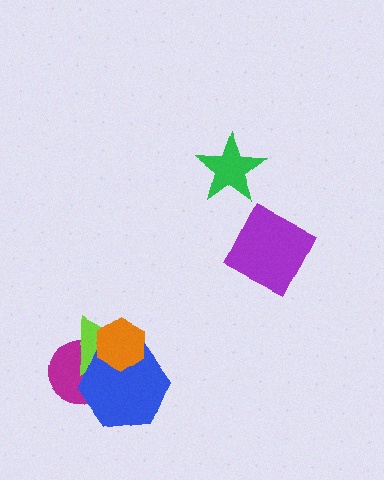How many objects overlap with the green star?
0 objects overlap with the green star.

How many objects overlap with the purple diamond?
0 objects overlap with the purple diamond.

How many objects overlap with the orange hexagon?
3 objects overlap with the orange hexagon.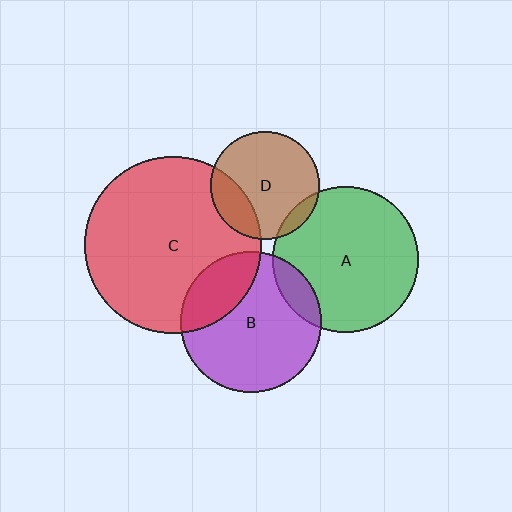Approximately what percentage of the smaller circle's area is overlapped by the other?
Approximately 10%.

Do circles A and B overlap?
Yes.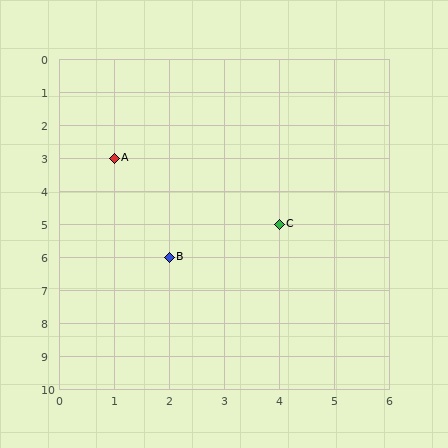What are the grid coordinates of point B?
Point B is at grid coordinates (2, 6).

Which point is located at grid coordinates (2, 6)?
Point B is at (2, 6).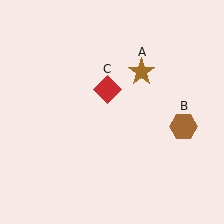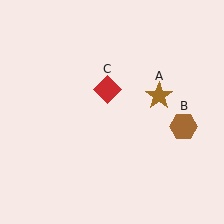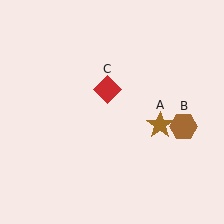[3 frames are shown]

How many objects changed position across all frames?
1 object changed position: brown star (object A).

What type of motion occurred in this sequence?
The brown star (object A) rotated clockwise around the center of the scene.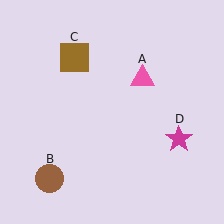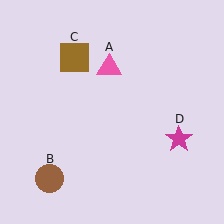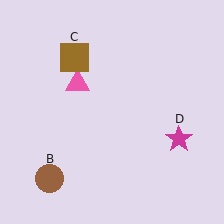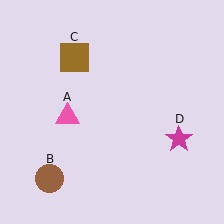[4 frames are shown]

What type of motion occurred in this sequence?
The pink triangle (object A) rotated counterclockwise around the center of the scene.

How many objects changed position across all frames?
1 object changed position: pink triangle (object A).